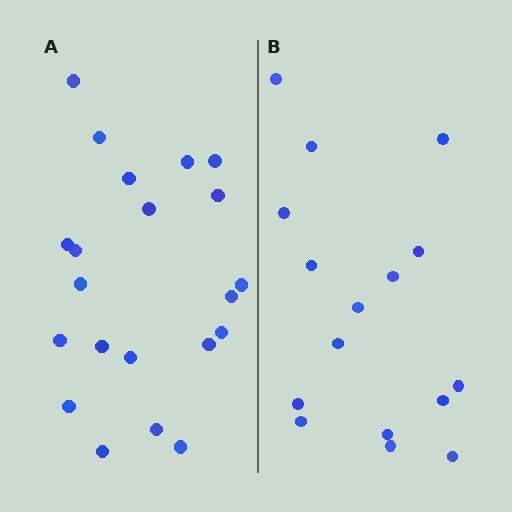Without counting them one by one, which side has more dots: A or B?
Region A (the left region) has more dots.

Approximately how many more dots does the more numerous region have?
Region A has about 5 more dots than region B.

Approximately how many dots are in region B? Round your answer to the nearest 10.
About 20 dots. (The exact count is 16, which rounds to 20.)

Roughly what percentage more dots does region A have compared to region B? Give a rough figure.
About 30% more.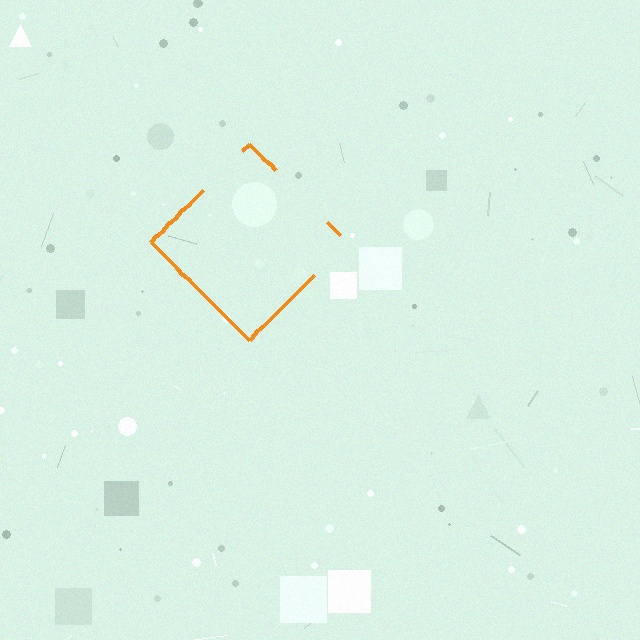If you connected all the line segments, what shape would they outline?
They would outline a diamond.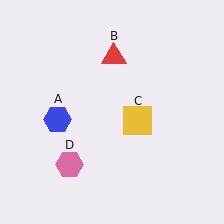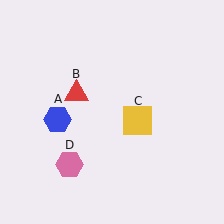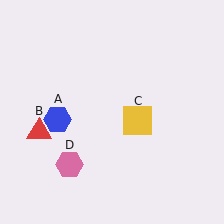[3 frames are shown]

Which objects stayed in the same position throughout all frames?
Blue hexagon (object A) and yellow square (object C) and pink hexagon (object D) remained stationary.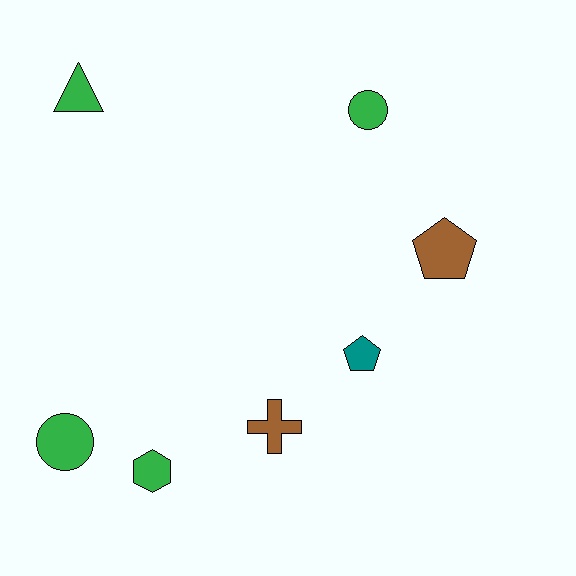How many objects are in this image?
There are 7 objects.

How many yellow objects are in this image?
There are no yellow objects.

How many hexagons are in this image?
There is 1 hexagon.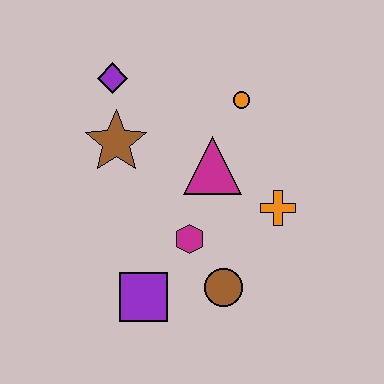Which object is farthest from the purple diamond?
The brown circle is farthest from the purple diamond.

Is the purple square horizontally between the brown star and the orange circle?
Yes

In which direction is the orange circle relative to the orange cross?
The orange circle is above the orange cross.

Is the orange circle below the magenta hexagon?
No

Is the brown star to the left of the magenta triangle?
Yes